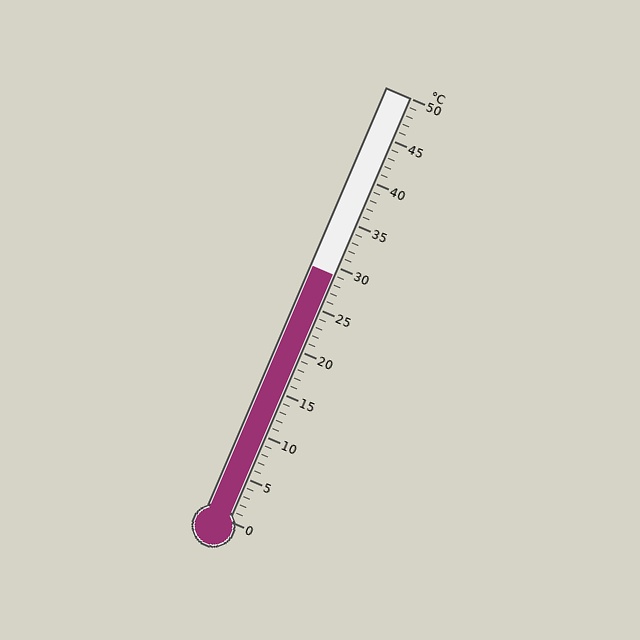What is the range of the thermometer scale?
The thermometer scale ranges from 0°C to 50°C.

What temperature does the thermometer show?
The thermometer shows approximately 29°C.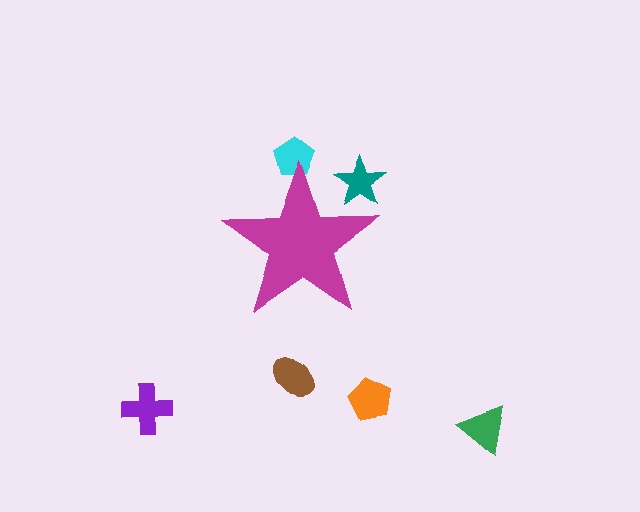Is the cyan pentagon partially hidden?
Yes, the cyan pentagon is partially hidden behind the magenta star.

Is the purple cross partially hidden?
No, the purple cross is fully visible.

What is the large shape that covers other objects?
A magenta star.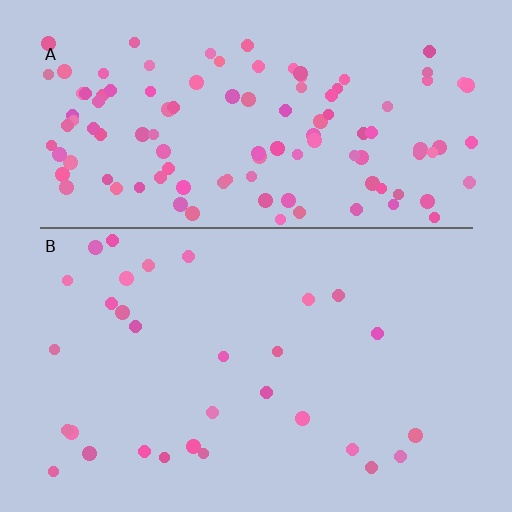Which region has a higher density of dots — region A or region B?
A (the top).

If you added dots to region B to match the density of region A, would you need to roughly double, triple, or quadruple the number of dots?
Approximately quadruple.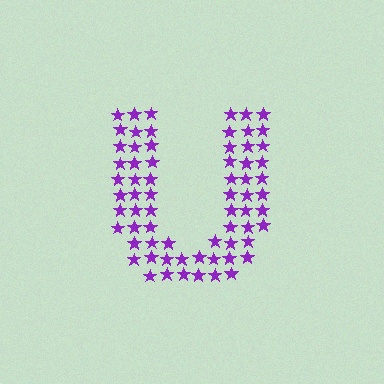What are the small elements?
The small elements are stars.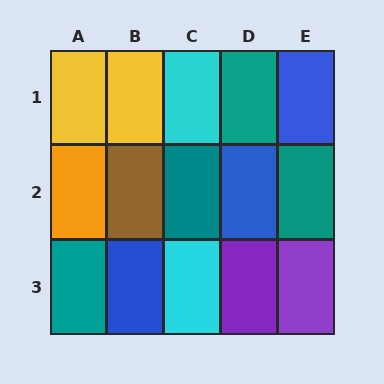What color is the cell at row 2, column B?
Brown.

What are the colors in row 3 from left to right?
Teal, blue, cyan, purple, purple.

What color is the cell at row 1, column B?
Yellow.